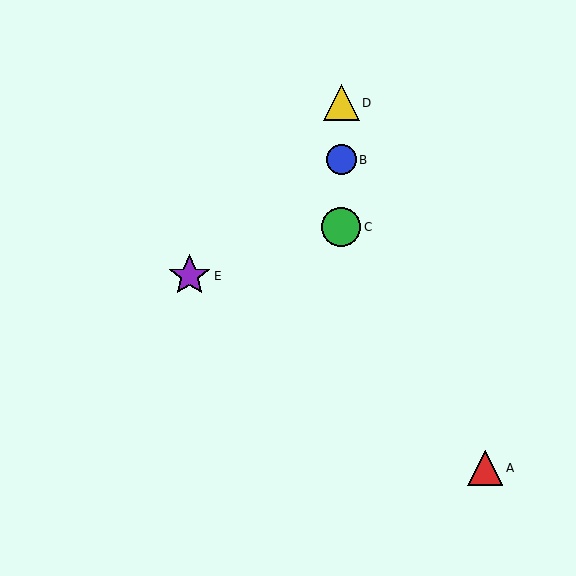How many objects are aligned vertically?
3 objects (B, C, D) are aligned vertically.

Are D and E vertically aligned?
No, D is at x≈341 and E is at x≈190.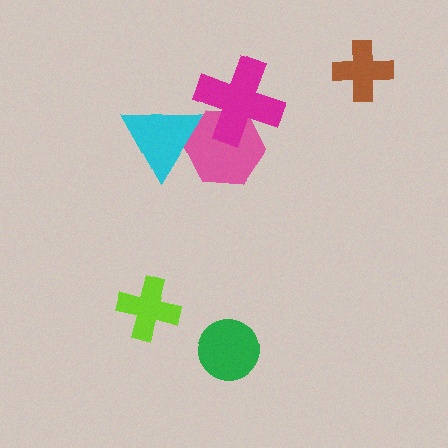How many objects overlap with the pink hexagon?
2 objects overlap with the pink hexagon.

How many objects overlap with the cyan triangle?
1 object overlaps with the cyan triangle.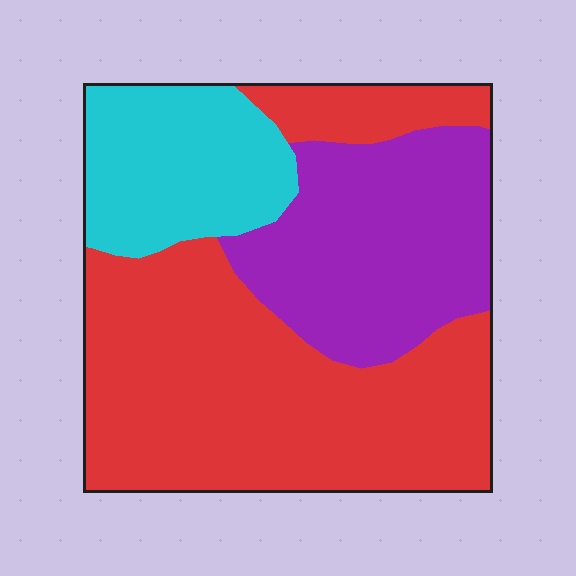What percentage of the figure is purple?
Purple covers 28% of the figure.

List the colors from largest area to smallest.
From largest to smallest: red, purple, cyan.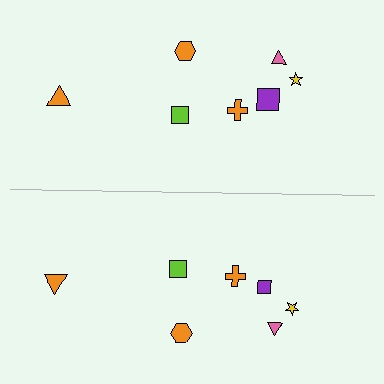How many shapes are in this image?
There are 14 shapes in this image.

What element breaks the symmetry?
The purple square on the bottom side has a different size than its mirror counterpart.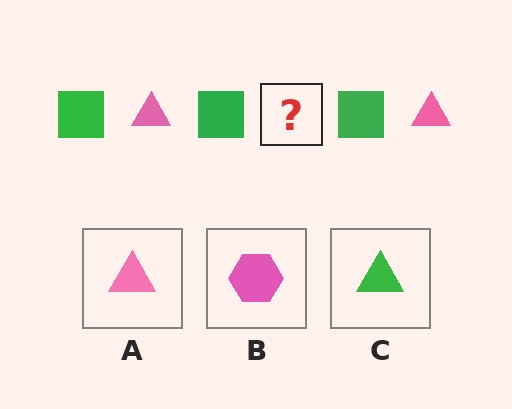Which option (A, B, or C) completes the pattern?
A.